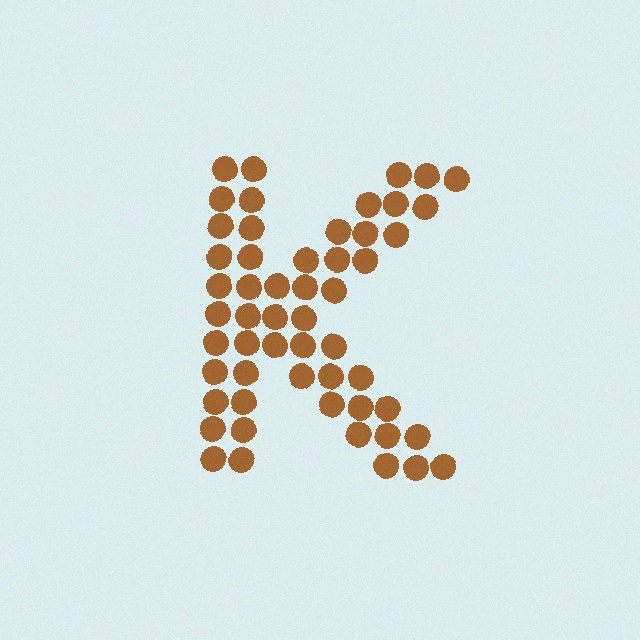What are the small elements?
The small elements are circles.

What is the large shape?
The large shape is the letter K.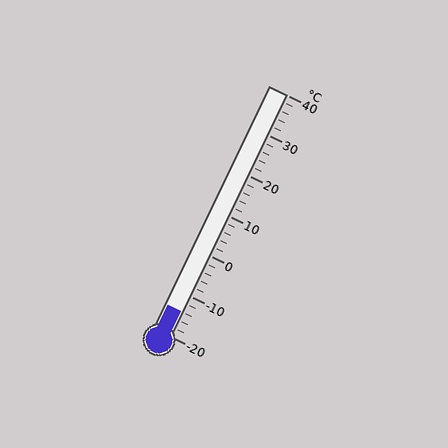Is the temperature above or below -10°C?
The temperature is below -10°C.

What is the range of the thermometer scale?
The thermometer scale ranges from -20°C to 40°C.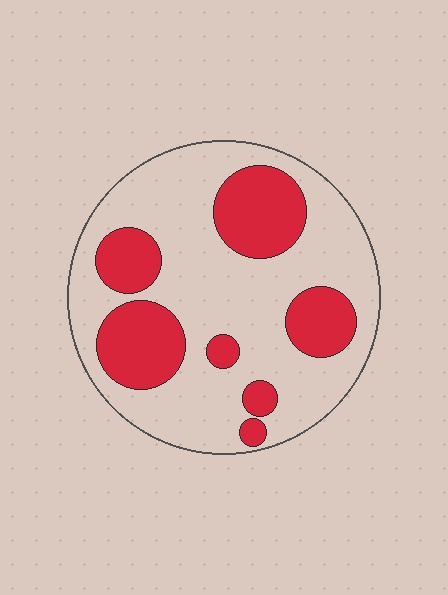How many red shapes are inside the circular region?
7.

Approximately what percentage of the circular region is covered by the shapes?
Approximately 30%.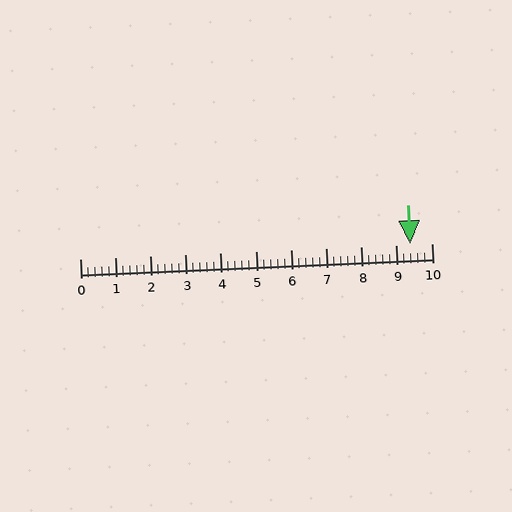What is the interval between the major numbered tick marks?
The major tick marks are spaced 1 units apart.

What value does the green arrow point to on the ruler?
The green arrow points to approximately 9.4.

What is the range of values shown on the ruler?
The ruler shows values from 0 to 10.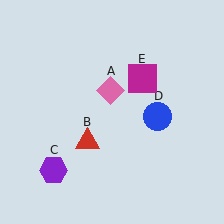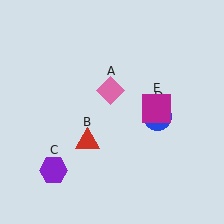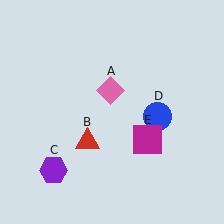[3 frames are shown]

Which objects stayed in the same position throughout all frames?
Pink diamond (object A) and red triangle (object B) and purple hexagon (object C) and blue circle (object D) remained stationary.